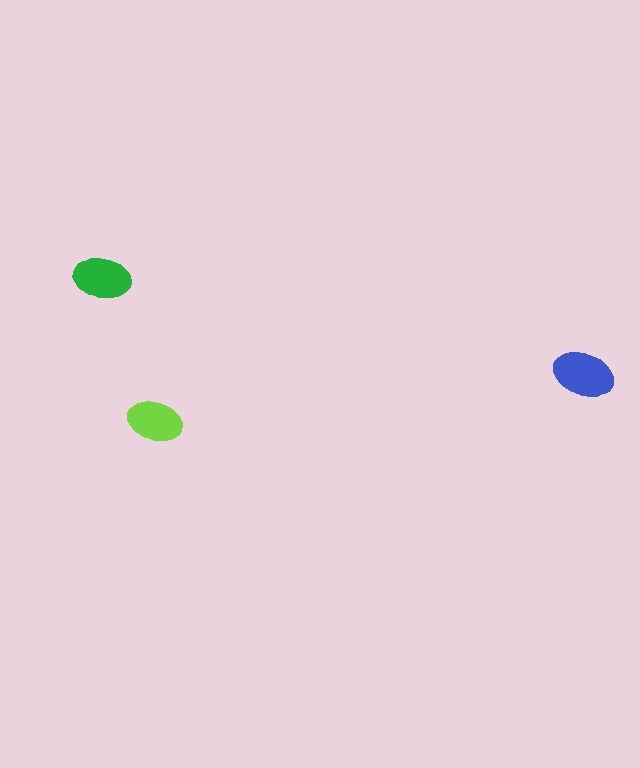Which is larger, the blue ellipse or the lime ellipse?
The blue one.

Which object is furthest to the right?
The blue ellipse is rightmost.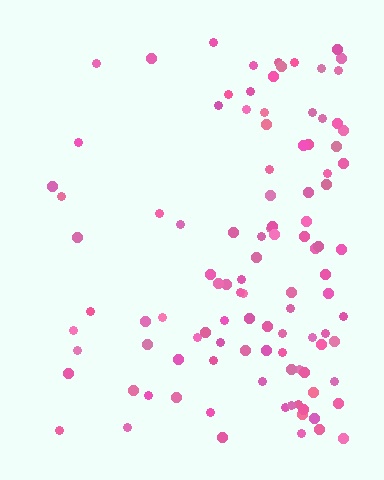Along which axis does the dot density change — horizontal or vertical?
Horizontal.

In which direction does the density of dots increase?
From left to right, with the right side densest.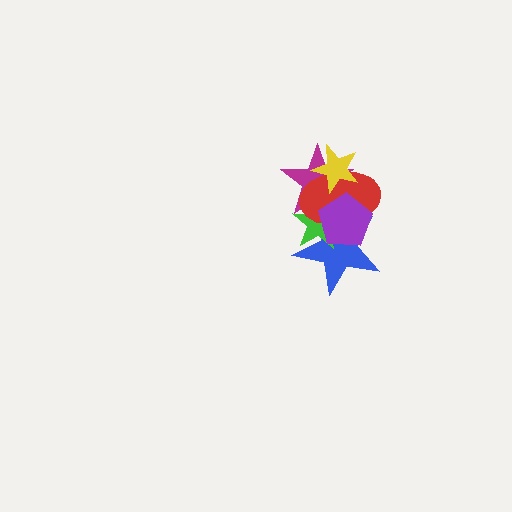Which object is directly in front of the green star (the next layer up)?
The magenta star is directly in front of the green star.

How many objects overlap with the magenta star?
5 objects overlap with the magenta star.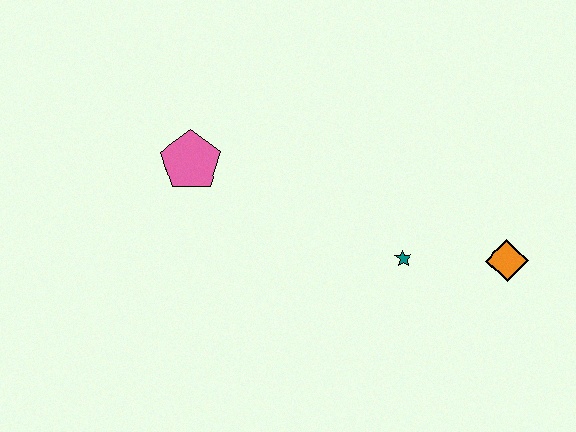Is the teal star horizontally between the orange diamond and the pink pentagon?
Yes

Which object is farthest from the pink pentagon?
The orange diamond is farthest from the pink pentagon.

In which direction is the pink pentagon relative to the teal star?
The pink pentagon is to the left of the teal star.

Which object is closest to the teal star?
The orange diamond is closest to the teal star.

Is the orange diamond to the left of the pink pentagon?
No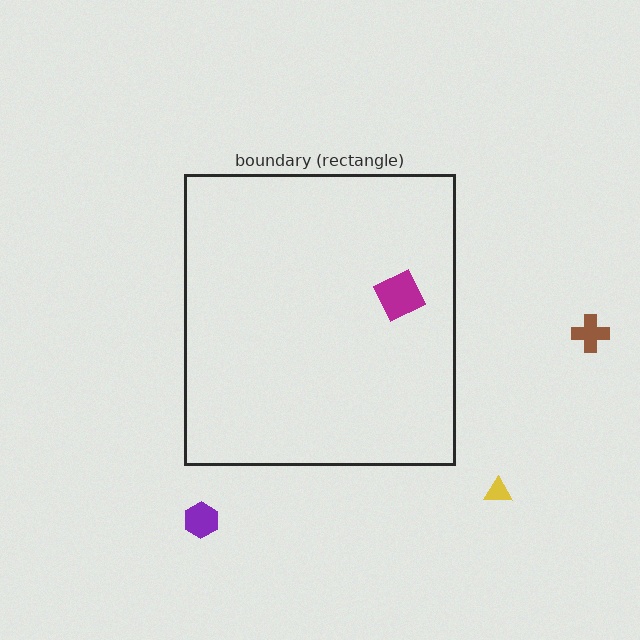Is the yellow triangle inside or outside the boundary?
Outside.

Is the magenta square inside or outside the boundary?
Inside.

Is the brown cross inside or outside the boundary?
Outside.